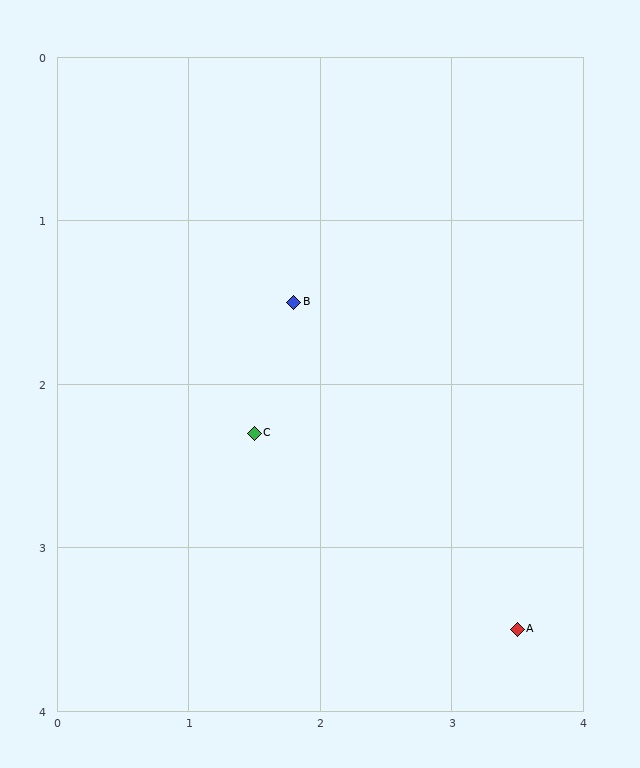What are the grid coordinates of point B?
Point B is at approximately (1.8, 1.5).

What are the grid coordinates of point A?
Point A is at approximately (3.5, 3.5).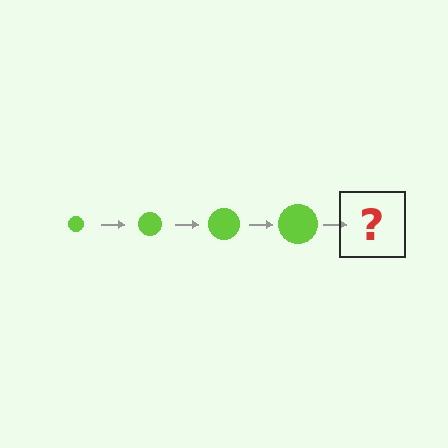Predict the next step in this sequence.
The next step is a lime circle, larger than the previous one.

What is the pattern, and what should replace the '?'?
The pattern is that the circle gets progressively larger each step. The '?' should be a lime circle, larger than the previous one.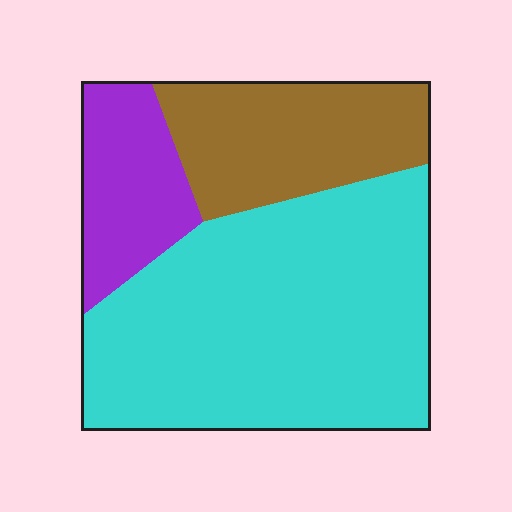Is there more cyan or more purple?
Cyan.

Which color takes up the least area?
Purple, at roughly 15%.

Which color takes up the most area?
Cyan, at roughly 60%.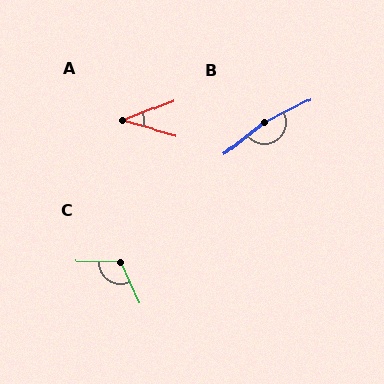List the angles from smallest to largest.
A (37°), C (115°), B (168°).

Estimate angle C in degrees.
Approximately 115 degrees.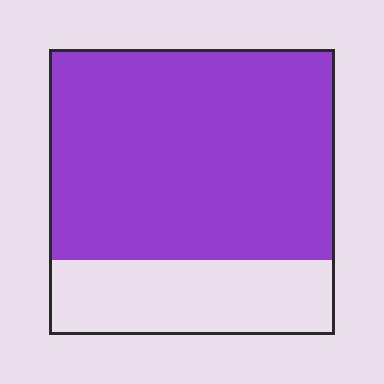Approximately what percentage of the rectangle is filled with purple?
Approximately 75%.